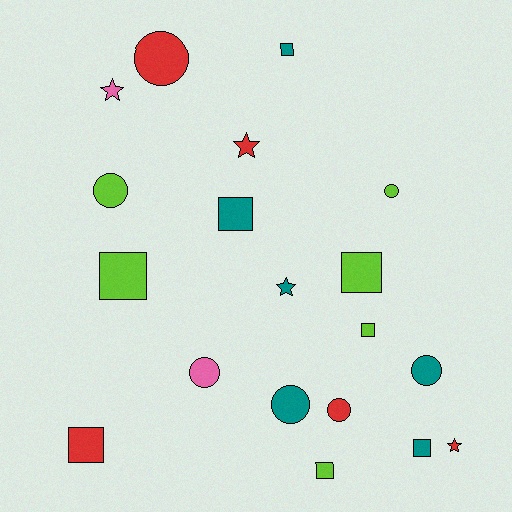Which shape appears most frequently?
Square, with 8 objects.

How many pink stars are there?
There is 1 pink star.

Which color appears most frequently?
Teal, with 6 objects.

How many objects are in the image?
There are 19 objects.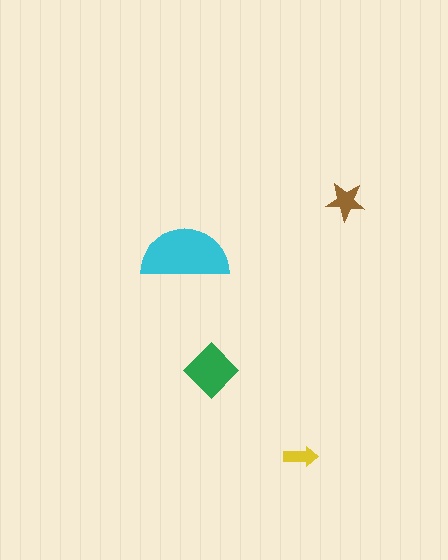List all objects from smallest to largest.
The yellow arrow, the brown star, the green diamond, the cyan semicircle.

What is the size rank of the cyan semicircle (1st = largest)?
1st.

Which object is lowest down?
The yellow arrow is bottommost.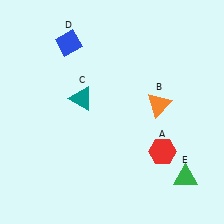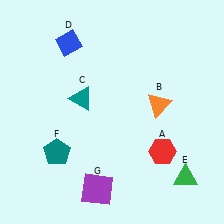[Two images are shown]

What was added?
A teal pentagon (F), a purple square (G) were added in Image 2.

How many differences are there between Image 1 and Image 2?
There are 2 differences between the two images.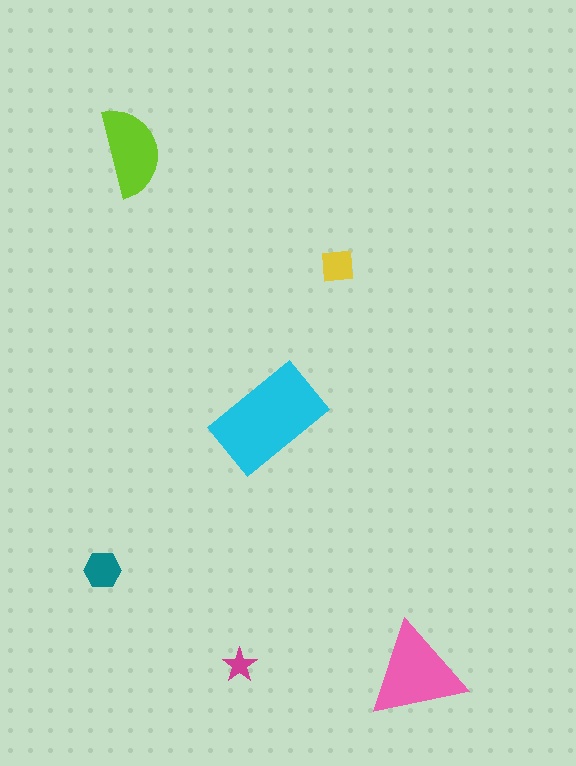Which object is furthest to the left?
The teal hexagon is leftmost.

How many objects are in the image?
There are 6 objects in the image.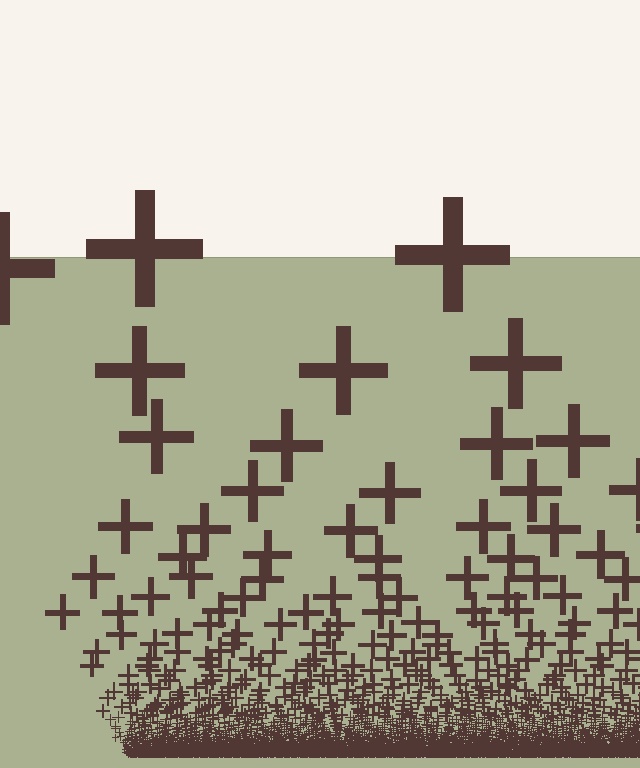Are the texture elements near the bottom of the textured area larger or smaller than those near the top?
Smaller. The gradient is inverted — elements near the bottom are smaller and denser.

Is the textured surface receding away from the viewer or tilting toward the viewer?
The surface appears to tilt toward the viewer. Texture elements get larger and sparser toward the top.